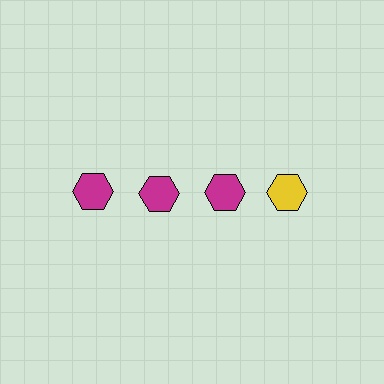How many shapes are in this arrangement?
There are 4 shapes arranged in a grid pattern.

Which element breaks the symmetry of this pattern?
The yellow hexagon in the top row, second from right column breaks the symmetry. All other shapes are magenta hexagons.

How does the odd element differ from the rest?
It has a different color: yellow instead of magenta.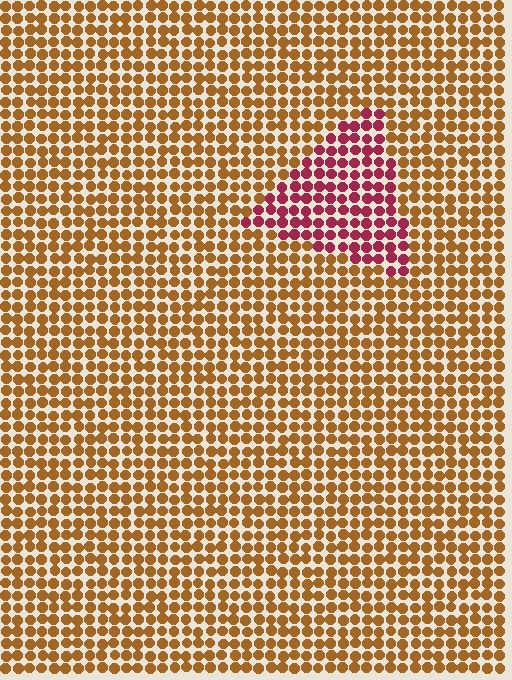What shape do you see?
I see a triangle.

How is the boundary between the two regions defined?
The boundary is defined purely by a slight shift in hue (about 51 degrees). Spacing, size, and orientation are identical on both sides.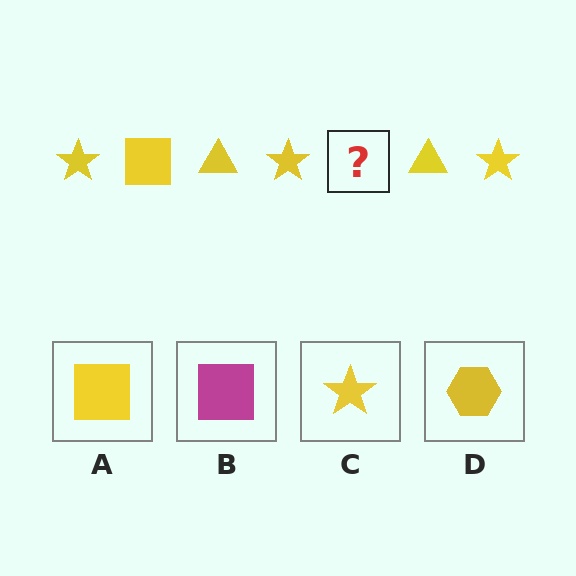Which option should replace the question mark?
Option A.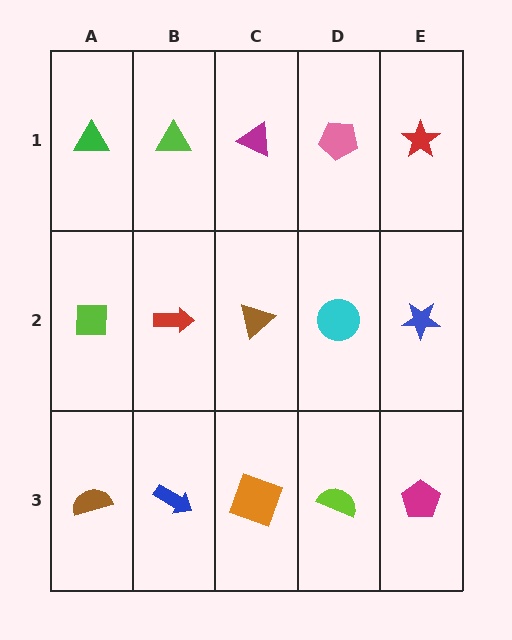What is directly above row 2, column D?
A pink pentagon.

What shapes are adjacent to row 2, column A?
A green triangle (row 1, column A), a brown semicircle (row 3, column A), a red arrow (row 2, column B).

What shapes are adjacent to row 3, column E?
A blue star (row 2, column E), a lime semicircle (row 3, column D).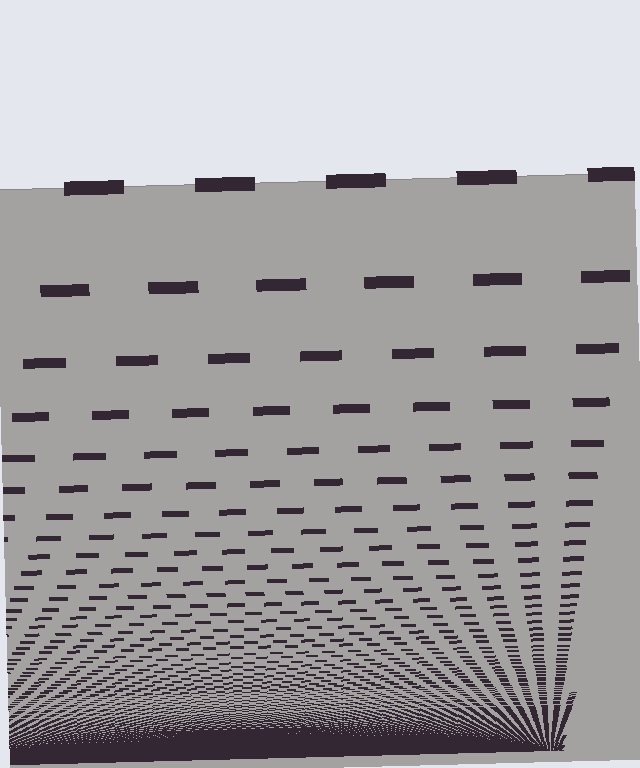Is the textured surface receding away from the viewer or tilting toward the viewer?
The surface appears to tilt toward the viewer. Texture elements get larger and sparser toward the top.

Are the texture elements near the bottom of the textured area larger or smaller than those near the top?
Smaller. The gradient is inverted — elements near the bottom are smaller and denser.